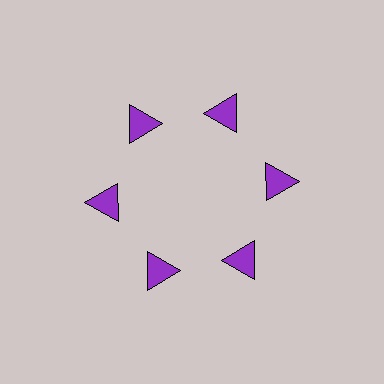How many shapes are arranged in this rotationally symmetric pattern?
There are 6 shapes, arranged in 6 groups of 1.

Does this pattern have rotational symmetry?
Yes, this pattern has 6-fold rotational symmetry. It looks the same after rotating 60 degrees around the center.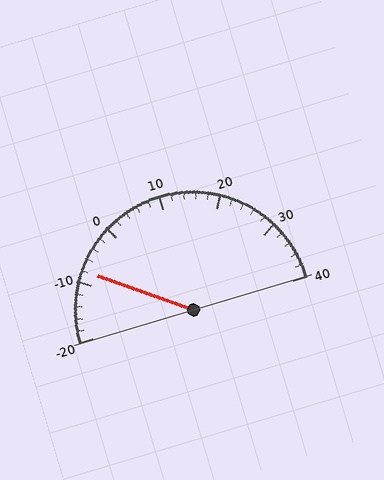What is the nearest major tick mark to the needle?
The nearest major tick mark is -10.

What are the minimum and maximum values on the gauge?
The gauge ranges from -20 to 40.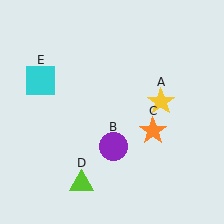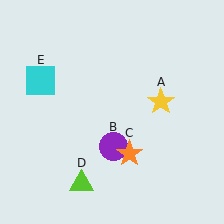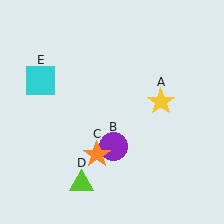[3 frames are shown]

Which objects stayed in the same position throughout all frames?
Yellow star (object A) and purple circle (object B) and lime triangle (object D) and cyan square (object E) remained stationary.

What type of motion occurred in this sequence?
The orange star (object C) rotated clockwise around the center of the scene.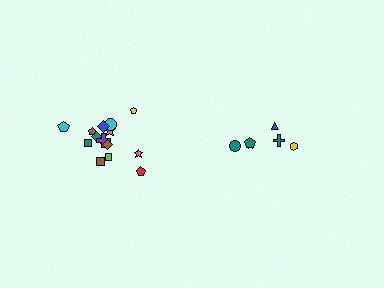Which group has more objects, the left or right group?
The left group.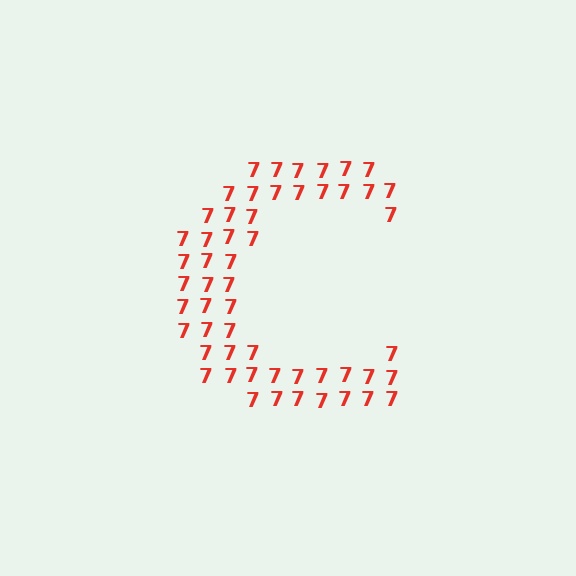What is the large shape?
The large shape is the letter C.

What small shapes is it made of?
It is made of small digit 7's.